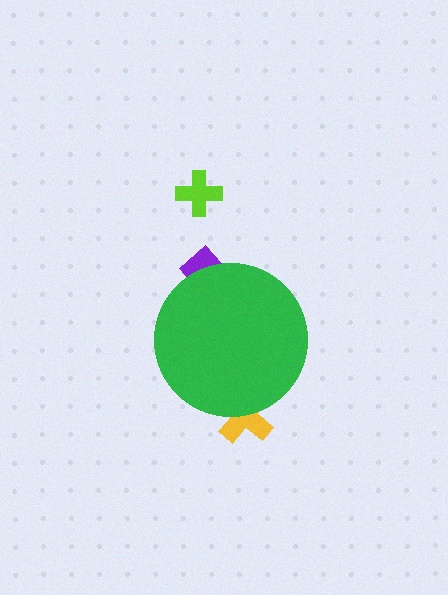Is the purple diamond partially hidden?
Yes, the purple diamond is partially hidden behind the green circle.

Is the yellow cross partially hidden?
Yes, the yellow cross is partially hidden behind the green circle.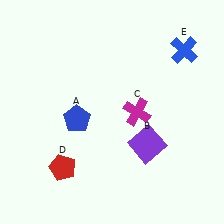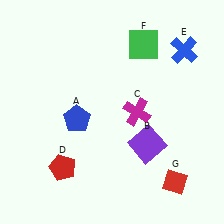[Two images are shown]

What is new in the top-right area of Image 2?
A green square (F) was added in the top-right area of Image 2.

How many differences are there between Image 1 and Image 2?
There are 2 differences between the two images.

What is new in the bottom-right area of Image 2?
A red diamond (G) was added in the bottom-right area of Image 2.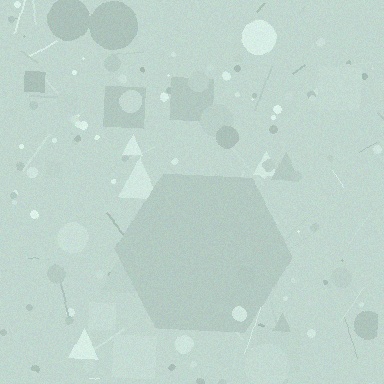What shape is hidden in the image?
A hexagon is hidden in the image.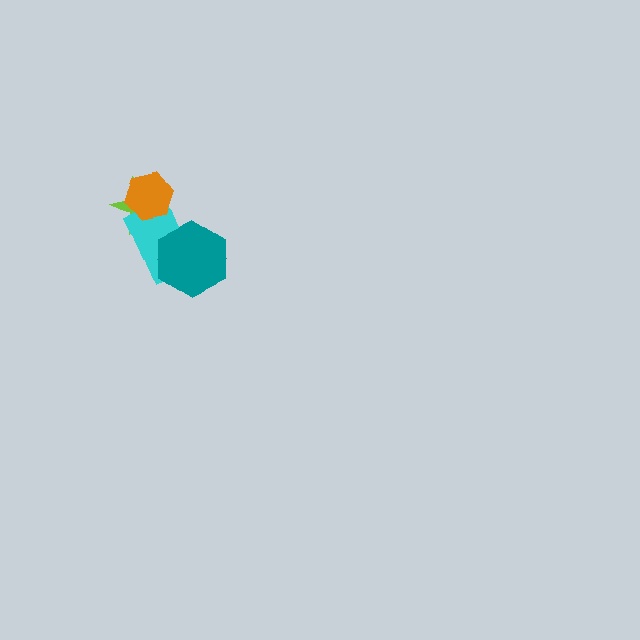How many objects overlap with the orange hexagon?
2 objects overlap with the orange hexagon.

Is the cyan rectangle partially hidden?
Yes, it is partially covered by another shape.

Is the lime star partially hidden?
Yes, it is partially covered by another shape.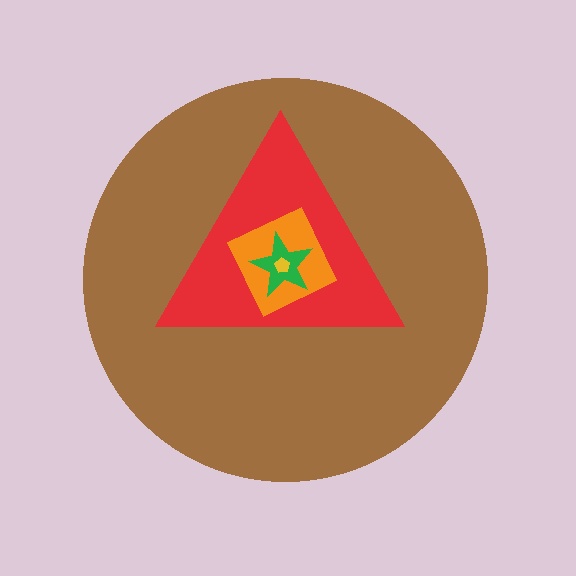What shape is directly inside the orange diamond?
The green star.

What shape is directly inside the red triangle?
The orange diamond.